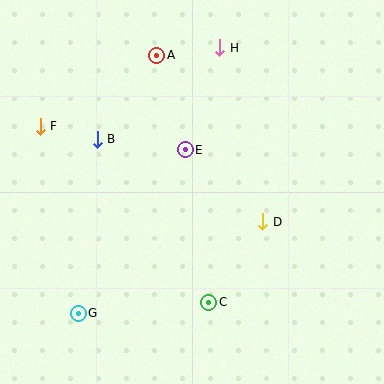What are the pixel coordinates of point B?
Point B is at (97, 139).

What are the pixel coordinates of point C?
Point C is at (209, 302).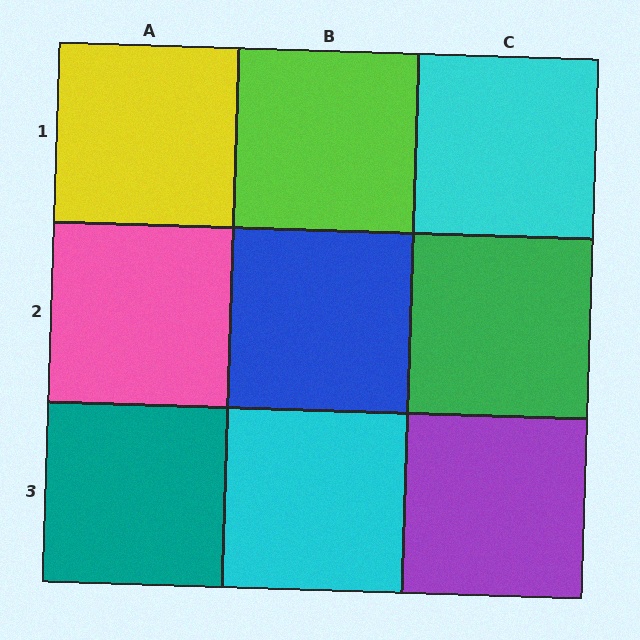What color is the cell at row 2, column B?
Blue.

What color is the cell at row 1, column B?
Lime.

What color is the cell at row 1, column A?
Yellow.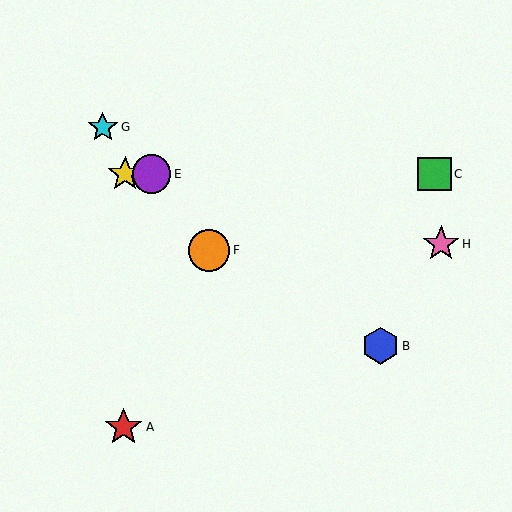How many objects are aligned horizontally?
3 objects (C, D, E) are aligned horizontally.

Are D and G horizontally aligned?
No, D is at y≈174 and G is at y≈127.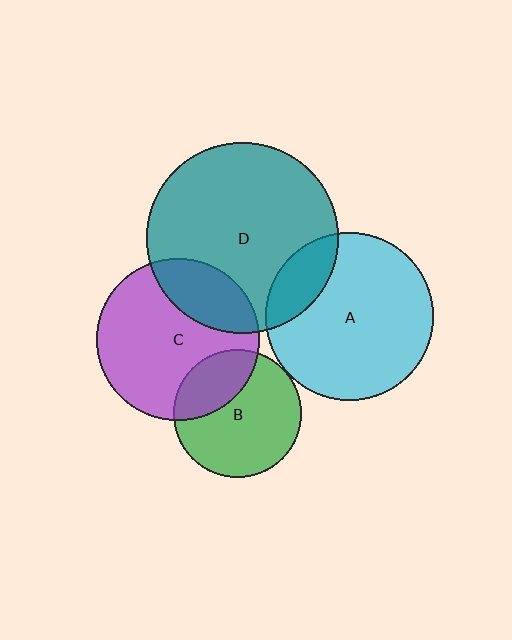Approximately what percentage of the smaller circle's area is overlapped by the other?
Approximately 25%.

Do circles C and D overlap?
Yes.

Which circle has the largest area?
Circle D (teal).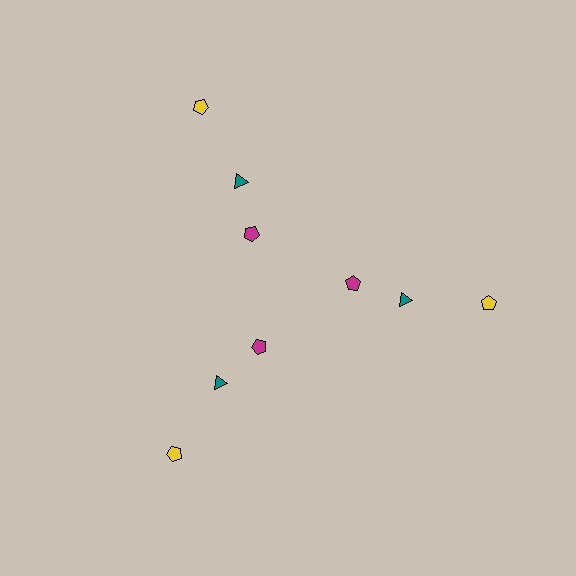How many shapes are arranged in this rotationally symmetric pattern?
There are 9 shapes, arranged in 3 groups of 3.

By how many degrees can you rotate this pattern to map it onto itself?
The pattern maps onto itself every 120 degrees of rotation.